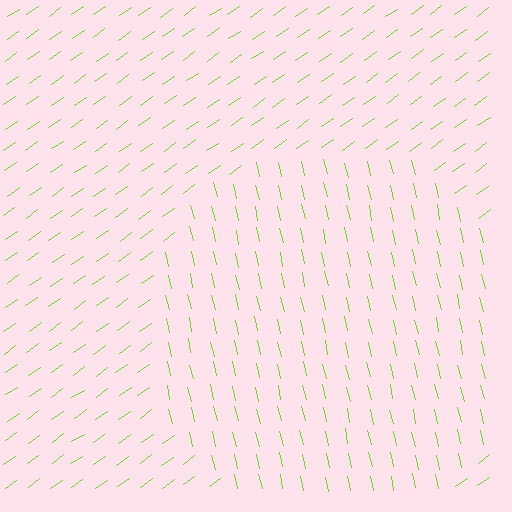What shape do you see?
I see a circle.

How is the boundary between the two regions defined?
The boundary is defined purely by a change in line orientation (approximately 68 degrees difference). All lines are the same color and thickness.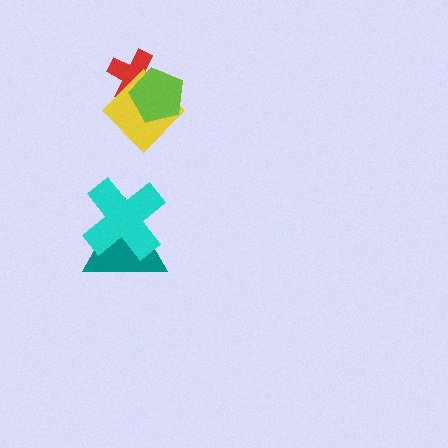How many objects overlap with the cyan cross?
1 object overlaps with the cyan cross.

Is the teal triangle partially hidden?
Yes, it is partially covered by another shape.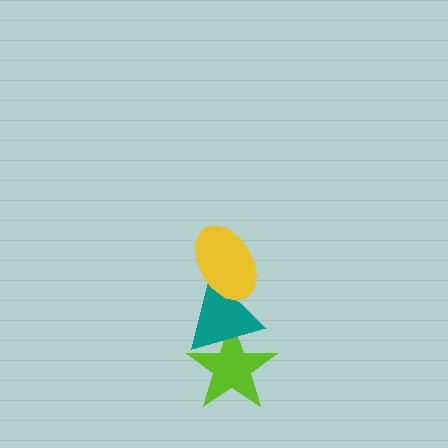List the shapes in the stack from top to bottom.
From top to bottom: the yellow ellipse, the teal triangle, the lime star.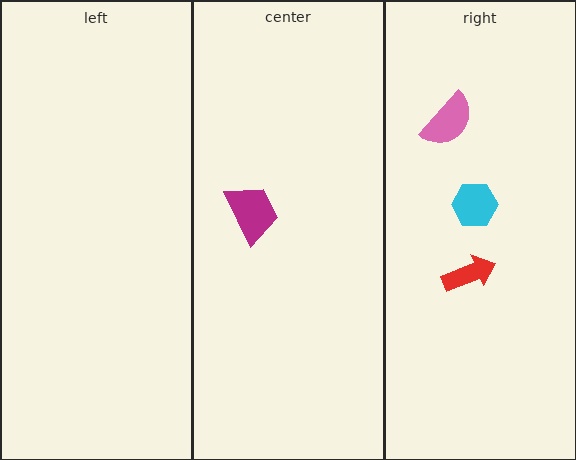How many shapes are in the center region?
1.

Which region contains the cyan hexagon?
The right region.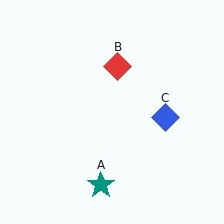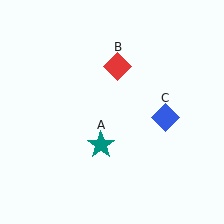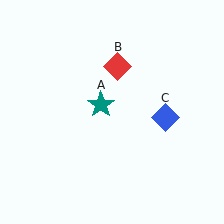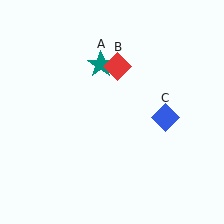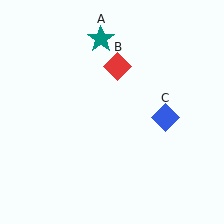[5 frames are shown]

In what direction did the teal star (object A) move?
The teal star (object A) moved up.